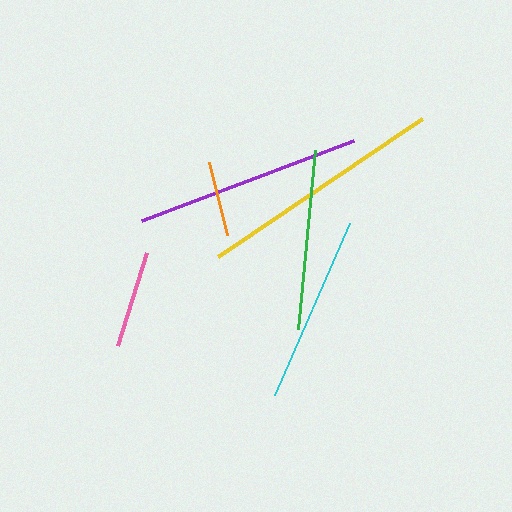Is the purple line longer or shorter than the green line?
The purple line is longer than the green line.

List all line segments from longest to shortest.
From longest to shortest: yellow, purple, cyan, green, pink, orange.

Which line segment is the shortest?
The orange line is the shortest at approximately 75 pixels.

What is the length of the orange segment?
The orange segment is approximately 75 pixels long.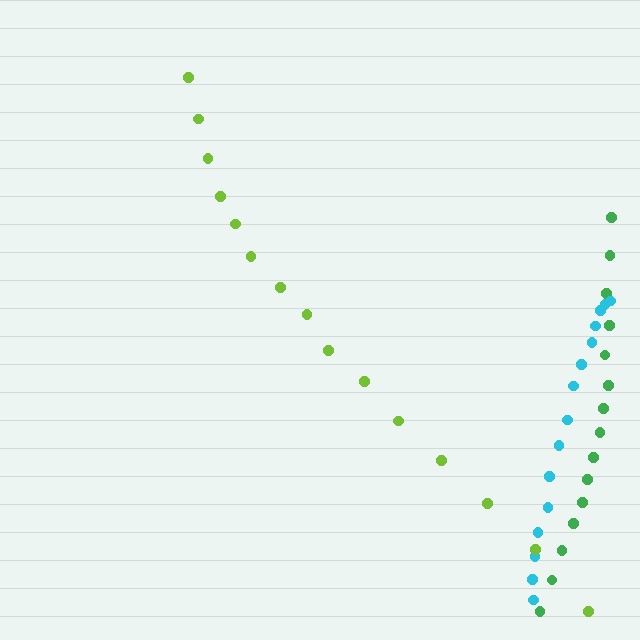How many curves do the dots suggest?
There are 3 distinct paths.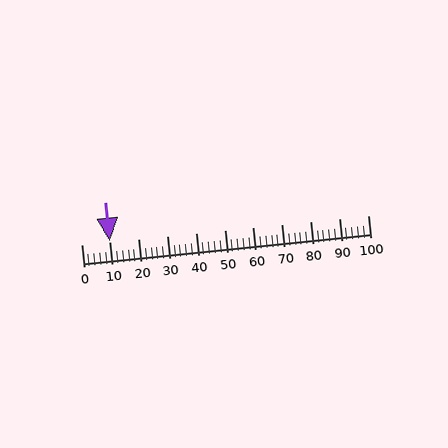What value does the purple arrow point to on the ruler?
The purple arrow points to approximately 10.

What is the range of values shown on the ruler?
The ruler shows values from 0 to 100.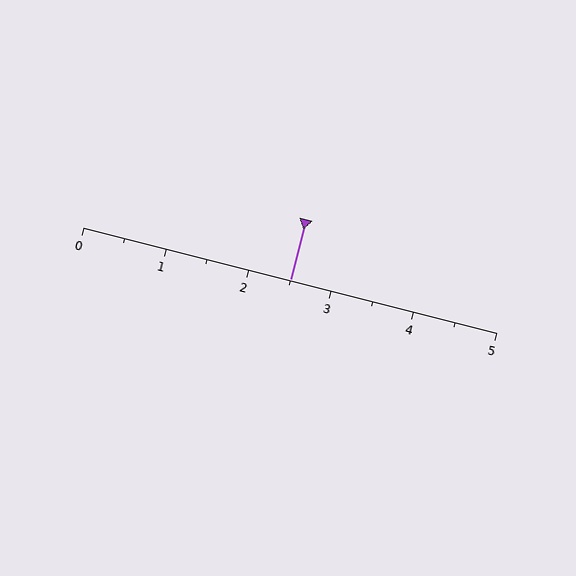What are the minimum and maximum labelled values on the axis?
The axis runs from 0 to 5.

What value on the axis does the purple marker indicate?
The marker indicates approximately 2.5.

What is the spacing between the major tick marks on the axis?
The major ticks are spaced 1 apart.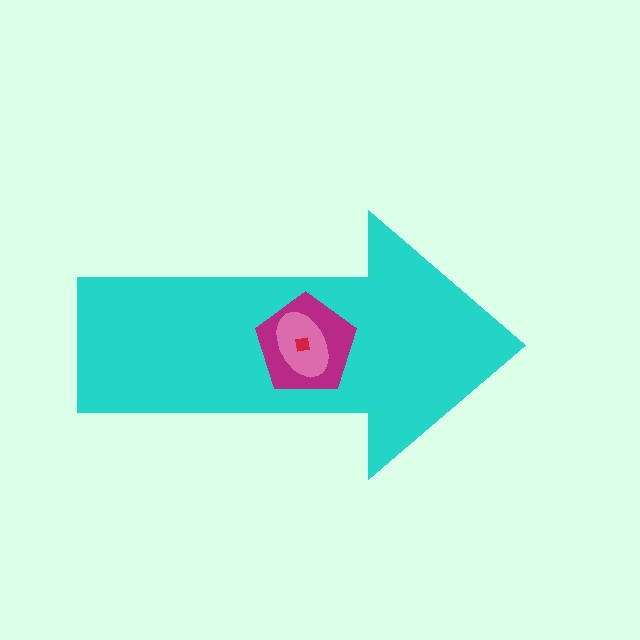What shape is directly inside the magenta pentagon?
The pink ellipse.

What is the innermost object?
The red square.